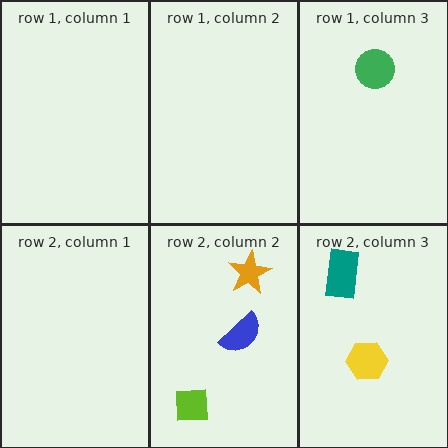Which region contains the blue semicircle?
The row 2, column 2 region.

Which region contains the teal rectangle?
The row 2, column 3 region.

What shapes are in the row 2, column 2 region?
The orange star, the lime square, the blue semicircle.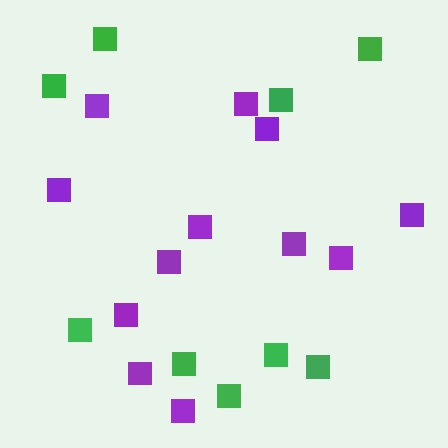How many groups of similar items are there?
There are 2 groups: one group of green squares (9) and one group of purple squares (12).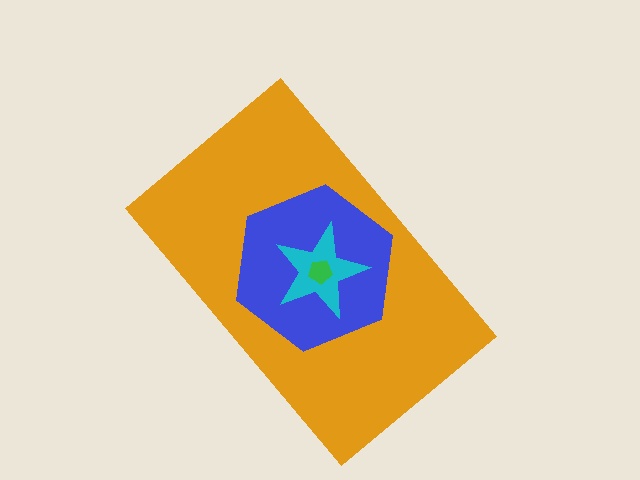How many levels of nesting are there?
4.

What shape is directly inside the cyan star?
The green pentagon.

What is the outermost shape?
The orange rectangle.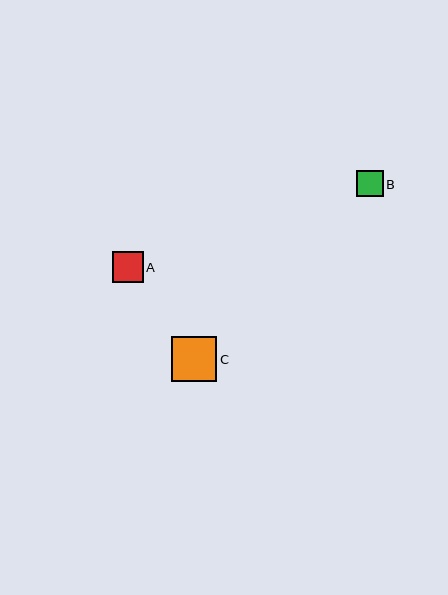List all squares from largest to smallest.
From largest to smallest: C, A, B.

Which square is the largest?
Square C is the largest with a size of approximately 46 pixels.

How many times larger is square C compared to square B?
Square C is approximately 1.7 times the size of square B.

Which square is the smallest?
Square B is the smallest with a size of approximately 27 pixels.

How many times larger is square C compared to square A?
Square C is approximately 1.5 times the size of square A.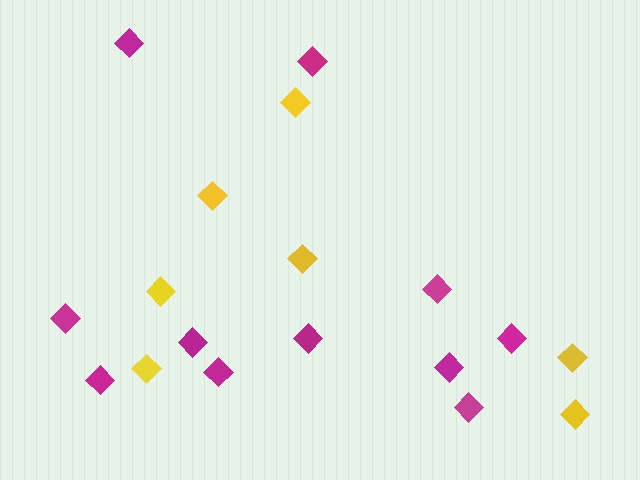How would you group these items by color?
There are 2 groups: one group of yellow diamonds (7) and one group of magenta diamonds (11).